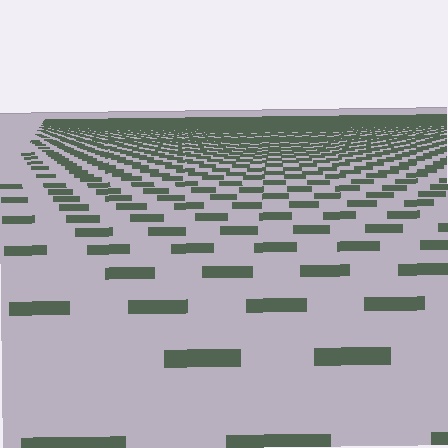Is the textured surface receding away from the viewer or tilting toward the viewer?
The surface is receding away from the viewer. Texture elements get smaller and denser toward the top.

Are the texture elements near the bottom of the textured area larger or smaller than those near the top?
Larger. Near the bottom, elements are closer to the viewer and appear at a bigger on-screen size.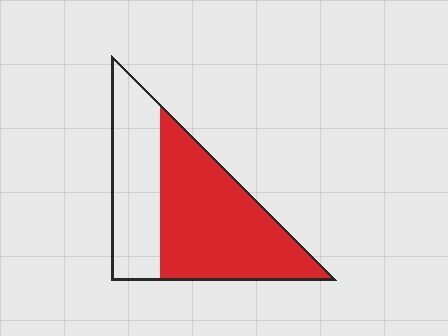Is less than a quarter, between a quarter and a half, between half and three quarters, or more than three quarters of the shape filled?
Between half and three quarters.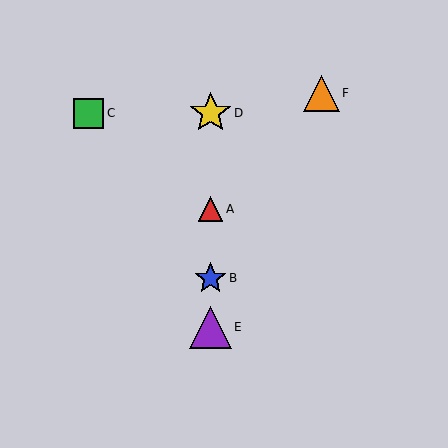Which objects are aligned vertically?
Objects A, B, D, E are aligned vertically.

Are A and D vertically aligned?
Yes, both are at x≈211.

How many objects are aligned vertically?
4 objects (A, B, D, E) are aligned vertically.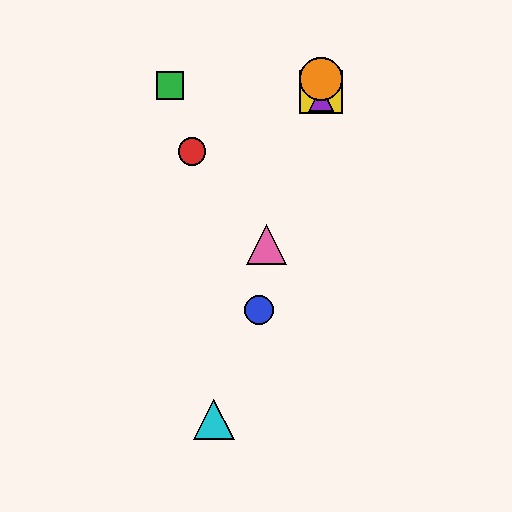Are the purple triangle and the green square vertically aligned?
No, the purple triangle is at x≈321 and the green square is at x≈170.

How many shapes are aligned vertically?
3 shapes (the yellow square, the purple triangle, the orange circle) are aligned vertically.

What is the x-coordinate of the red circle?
The red circle is at x≈192.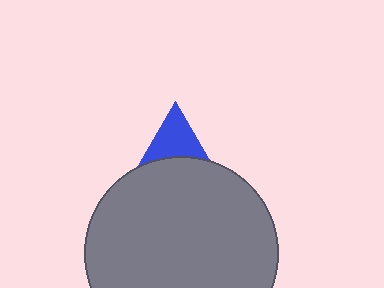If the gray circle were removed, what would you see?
You would see the complete blue triangle.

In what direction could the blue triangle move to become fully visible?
The blue triangle could move up. That would shift it out from behind the gray circle entirely.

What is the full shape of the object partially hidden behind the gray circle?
The partially hidden object is a blue triangle.